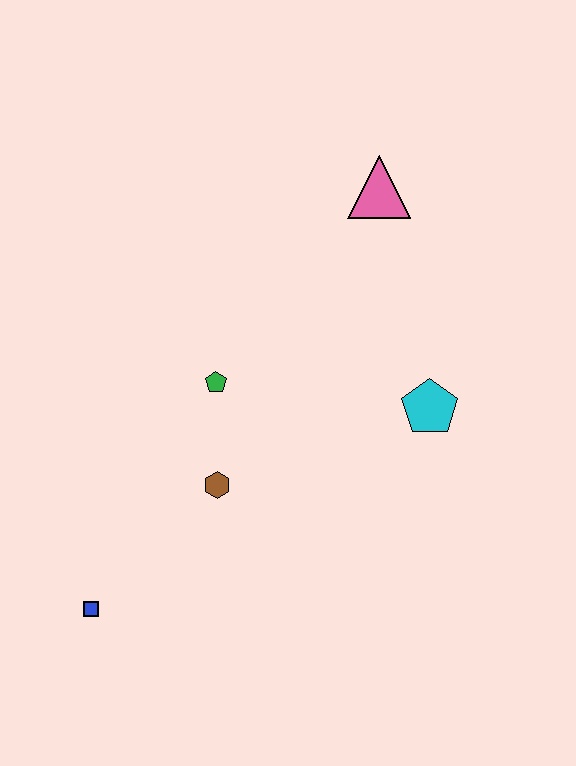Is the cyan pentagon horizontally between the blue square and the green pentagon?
No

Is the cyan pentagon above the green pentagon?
No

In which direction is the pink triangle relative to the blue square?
The pink triangle is above the blue square.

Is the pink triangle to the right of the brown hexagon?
Yes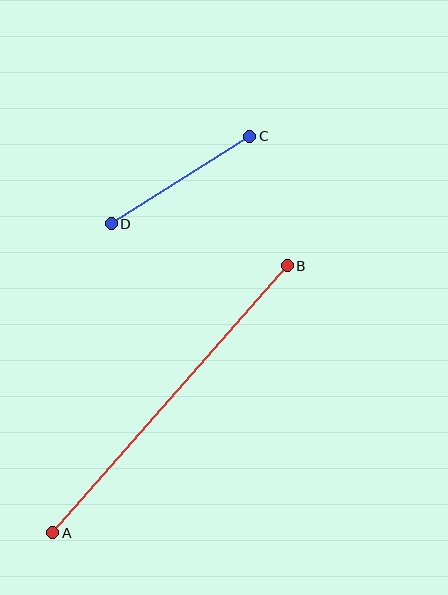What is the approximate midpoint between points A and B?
The midpoint is at approximately (170, 399) pixels.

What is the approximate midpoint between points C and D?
The midpoint is at approximately (181, 180) pixels.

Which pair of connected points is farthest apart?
Points A and B are farthest apart.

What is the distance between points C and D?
The distance is approximately 164 pixels.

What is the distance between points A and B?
The distance is approximately 355 pixels.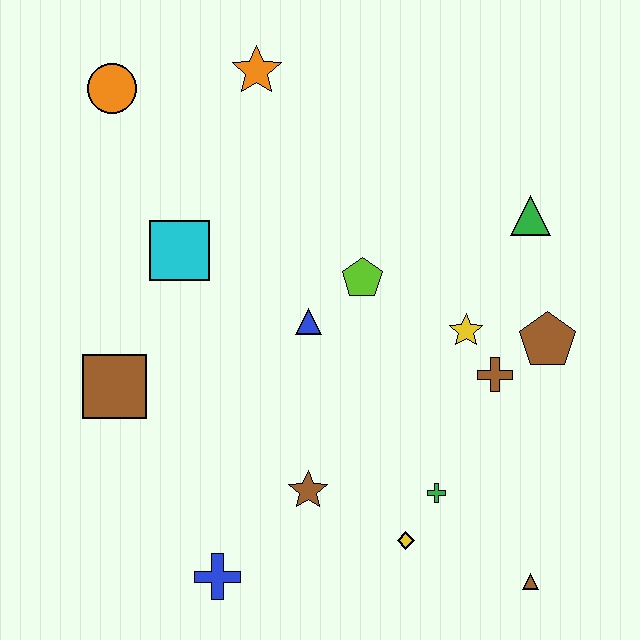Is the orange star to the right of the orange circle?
Yes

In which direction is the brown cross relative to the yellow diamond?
The brown cross is above the yellow diamond.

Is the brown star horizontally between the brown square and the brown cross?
Yes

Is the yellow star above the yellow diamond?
Yes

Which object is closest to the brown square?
The cyan square is closest to the brown square.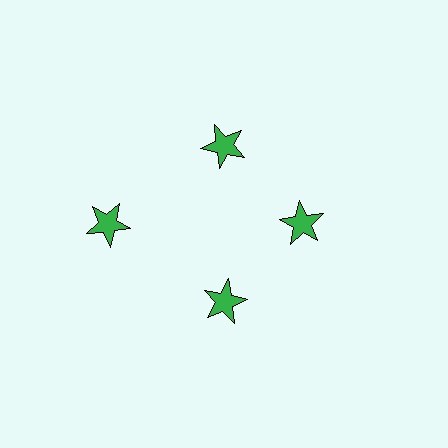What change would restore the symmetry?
The symmetry would be restored by moving it inward, back onto the ring so that all 4 stars sit at equal angles and equal distance from the center.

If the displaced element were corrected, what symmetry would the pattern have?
It would have 4-fold rotational symmetry — the pattern would map onto itself every 90 degrees.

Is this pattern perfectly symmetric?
No. The 4 green stars are arranged in a ring, but one element near the 9 o'clock position is pushed outward from the center, breaking the 4-fold rotational symmetry.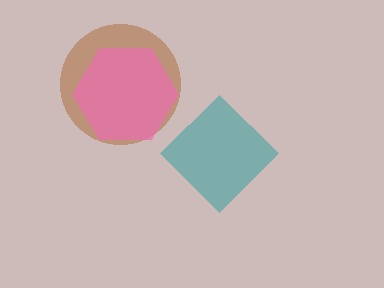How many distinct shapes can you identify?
There are 3 distinct shapes: a brown circle, a teal diamond, a pink hexagon.